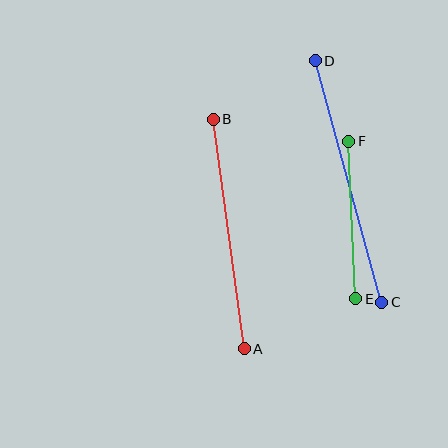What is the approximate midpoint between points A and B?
The midpoint is at approximately (229, 234) pixels.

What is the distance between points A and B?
The distance is approximately 231 pixels.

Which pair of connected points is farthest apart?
Points C and D are farthest apart.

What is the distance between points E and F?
The distance is approximately 158 pixels.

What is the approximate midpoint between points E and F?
The midpoint is at approximately (352, 220) pixels.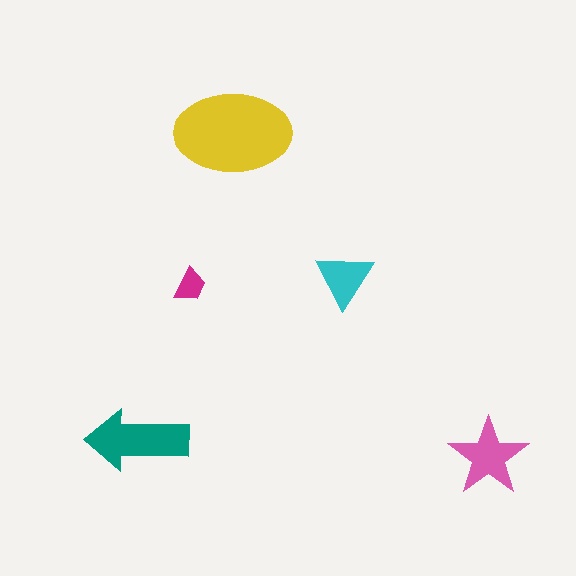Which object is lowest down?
The pink star is bottommost.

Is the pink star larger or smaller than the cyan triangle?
Larger.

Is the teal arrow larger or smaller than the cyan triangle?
Larger.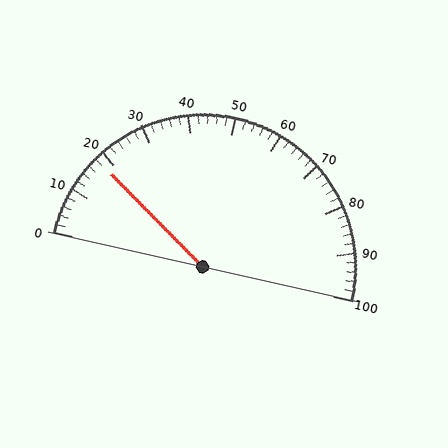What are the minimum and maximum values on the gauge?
The gauge ranges from 0 to 100.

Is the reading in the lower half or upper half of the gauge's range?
The reading is in the lower half of the range (0 to 100).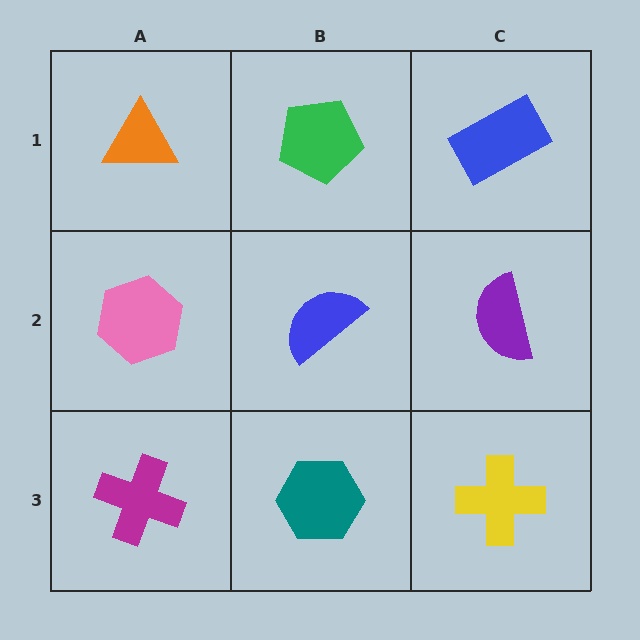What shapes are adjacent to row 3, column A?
A pink hexagon (row 2, column A), a teal hexagon (row 3, column B).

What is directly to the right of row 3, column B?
A yellow cross.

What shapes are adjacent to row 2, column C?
A blue rectangle (row 1, column C), a yellow cross (row 3, column C), a blue semicircle (row 2, column B).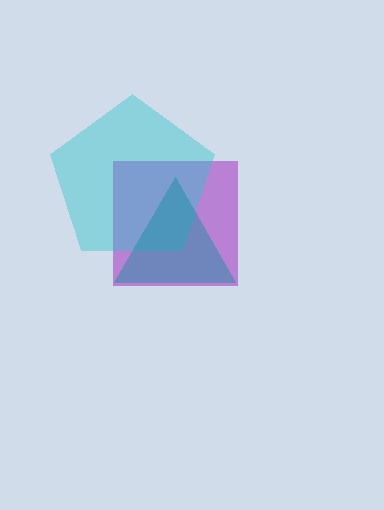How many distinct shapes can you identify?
There are 3 distinct shapes: a purple square, a cyan pentagon, a teal triangle.